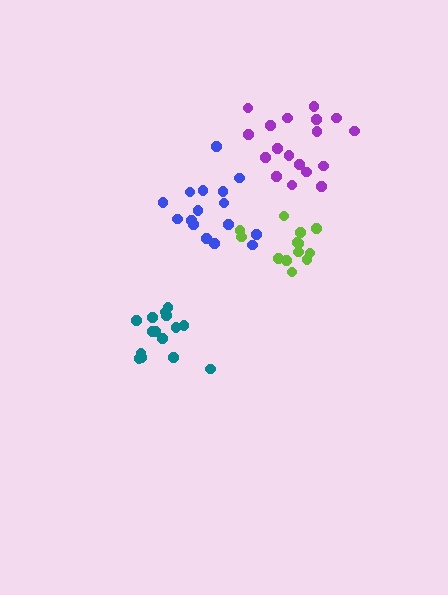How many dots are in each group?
Group 1: 16 dots, Group 2: 13 dots, Group 3: 15 dots, Group 4: 18 dots (62 total).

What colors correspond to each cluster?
The clusters are colored: blue, lime, teal, purple.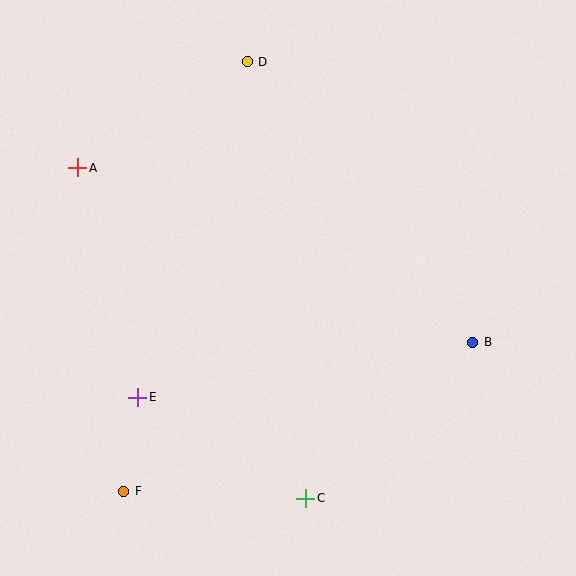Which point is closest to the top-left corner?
Point A is closest to the top-left corner.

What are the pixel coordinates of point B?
Point B is at (473, 342).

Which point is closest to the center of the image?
Point E at (138, 397) is closest to the center.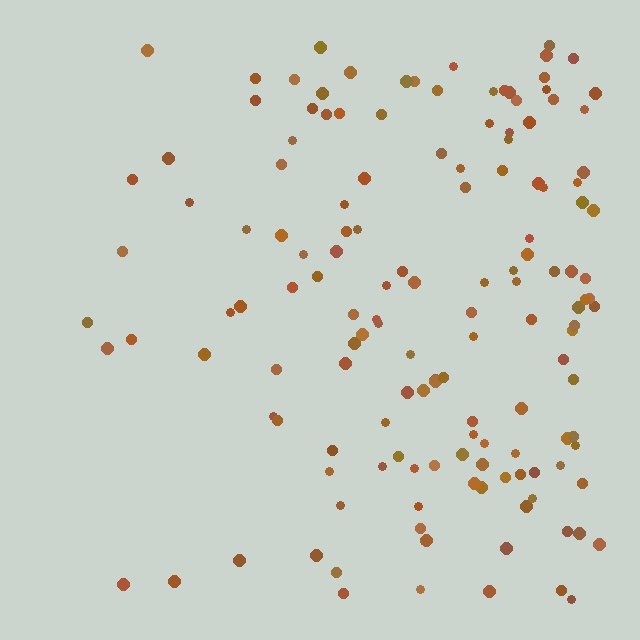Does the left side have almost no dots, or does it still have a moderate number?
Still a moderate number, just noticeably fewer than the right.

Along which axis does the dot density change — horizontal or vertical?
Horizontal.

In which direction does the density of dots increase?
From left to right, with the right side densest.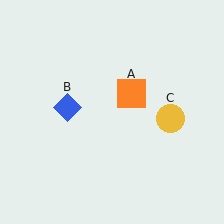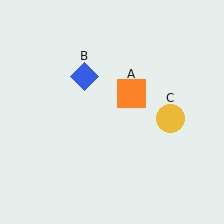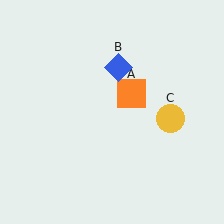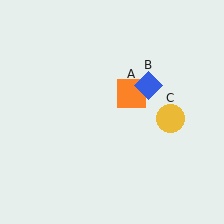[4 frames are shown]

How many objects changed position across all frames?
1 object changed position: blue diamond (object B).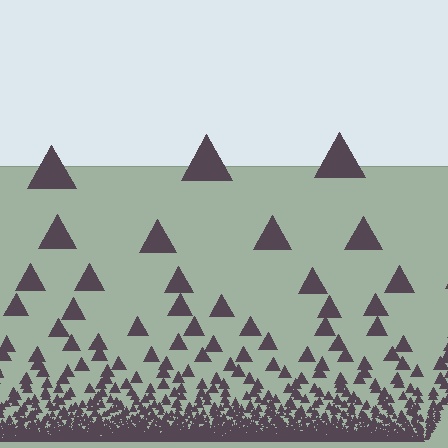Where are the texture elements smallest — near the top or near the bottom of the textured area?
Near the bottom.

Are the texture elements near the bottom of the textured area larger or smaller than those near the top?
Smaller. The gradient is inverted — elements near the bottom are smaller and denser.